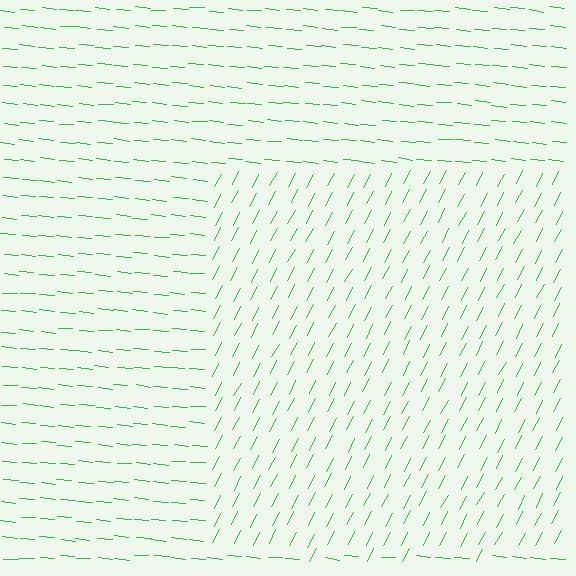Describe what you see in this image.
The image is filled with small green line segments. A rectangle region in the image has lines oriented differently from the surrounding lines, creating a visible texture boundary.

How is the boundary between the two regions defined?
The boundary is defined purely by a change in line orientation (approximately 68 degrees difference). All lines are the same color and thickness.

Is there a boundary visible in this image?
Yes, there is a texture boundary formed by a change in line orientation.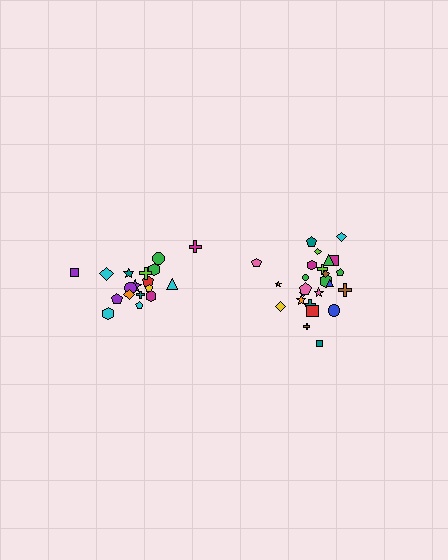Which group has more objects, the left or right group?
The right group.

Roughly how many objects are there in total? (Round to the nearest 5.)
Roughly 45 objects in total.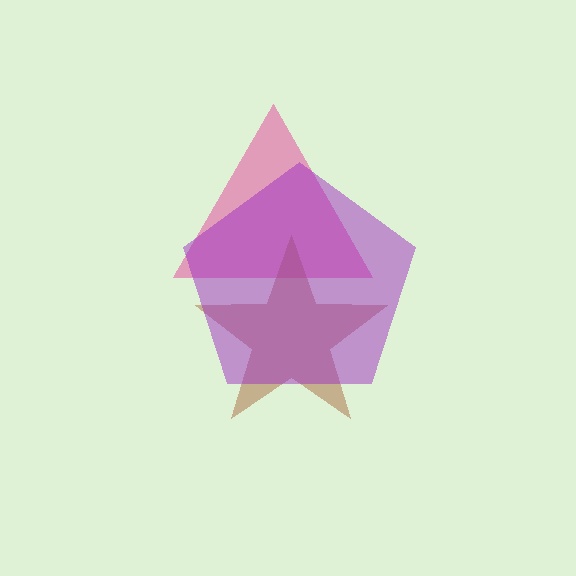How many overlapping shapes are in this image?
There are 3 overlapping shapes in the image.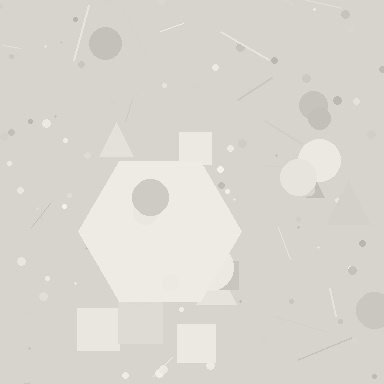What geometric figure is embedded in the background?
A hexagon is embedded in the background.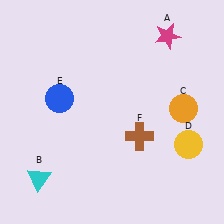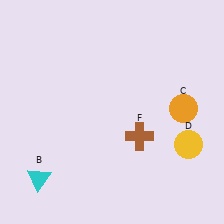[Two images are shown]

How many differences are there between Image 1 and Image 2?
There are 2 differences between the two images.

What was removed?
The magenta star (A), the blue circle (E) were removed in Image 2.